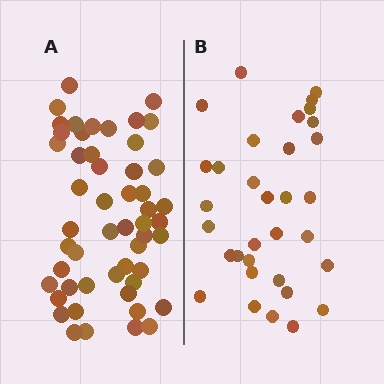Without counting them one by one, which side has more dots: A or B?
Region A (the left region) has more dots.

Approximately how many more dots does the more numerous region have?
Region A has approximately 20 more dots than region B.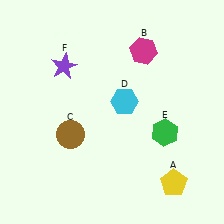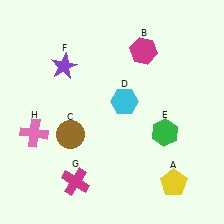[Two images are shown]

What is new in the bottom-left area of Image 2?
A magenta cross (G) was added in the bottom-left area of Image 2.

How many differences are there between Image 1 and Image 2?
There are 2 differences between the two images.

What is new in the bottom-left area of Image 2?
A pink cross (H) was added in the bottom-left area of Image 2.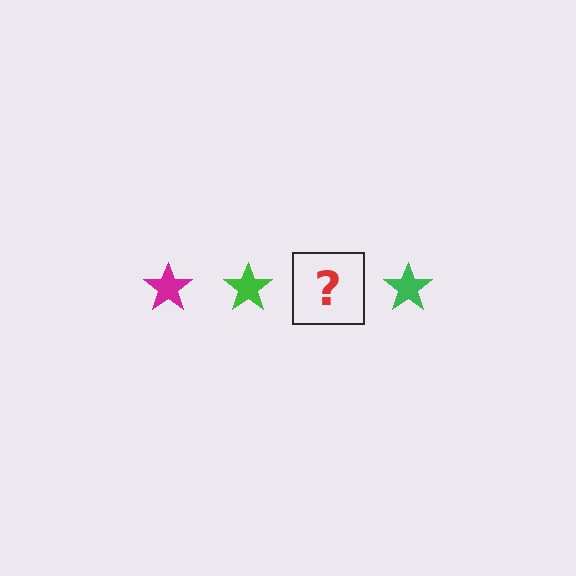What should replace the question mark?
The question mark should be replaced with a magenta star.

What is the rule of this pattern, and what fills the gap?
The rule is that the pattern cycles through magenta, green stars. The gap should be filled with a magenta star.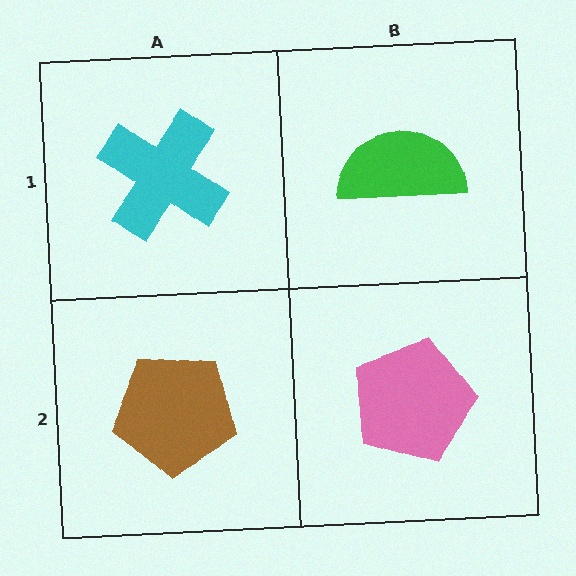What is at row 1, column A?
A cyan cross.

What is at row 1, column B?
A green semicircle.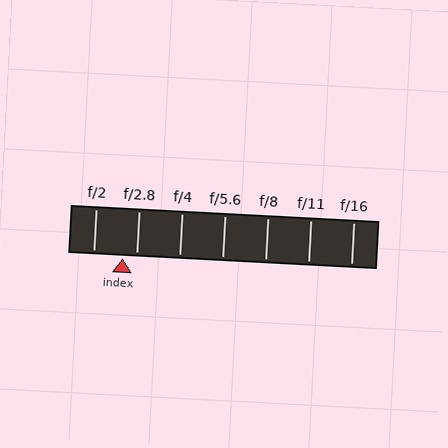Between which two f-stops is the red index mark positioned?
The index mark is between f/2 and f/2.8.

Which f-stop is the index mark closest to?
The index mark is closest to f/2.8.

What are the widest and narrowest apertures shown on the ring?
The widest aperture shown is f/2 and the narrowest is f/16.